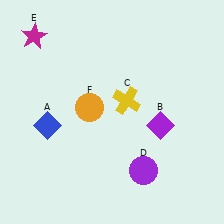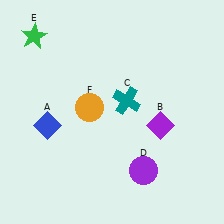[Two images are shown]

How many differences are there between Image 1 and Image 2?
There are 2 differences between the two images.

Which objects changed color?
C changed from yellow to teal. E changed from magenta to green.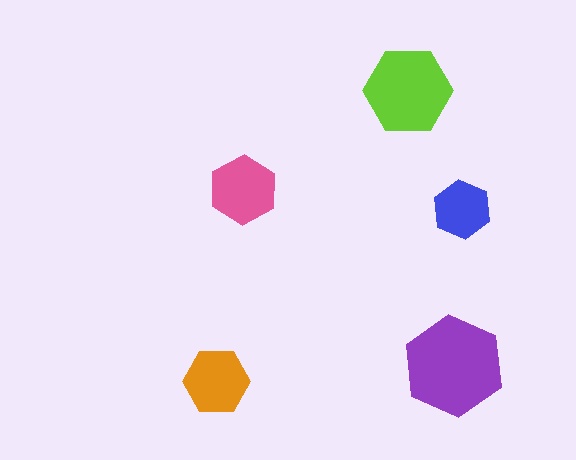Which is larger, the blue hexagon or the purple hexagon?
The purple one.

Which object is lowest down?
The orange hexagon is bottommost.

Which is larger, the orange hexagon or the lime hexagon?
The lime one.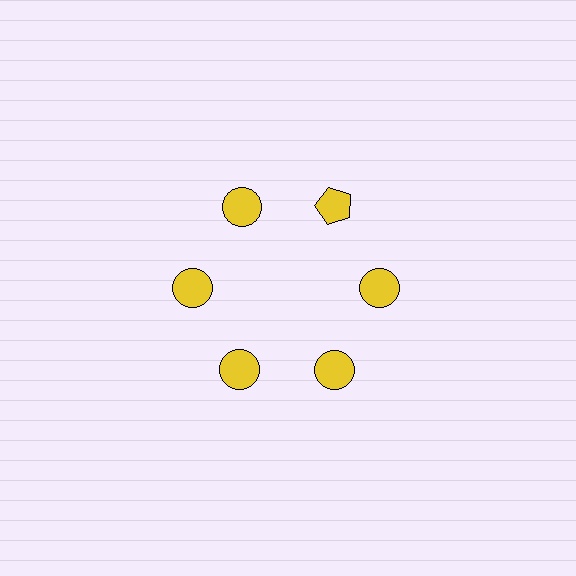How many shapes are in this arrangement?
There are 6 shapes arranged in a ring pattern.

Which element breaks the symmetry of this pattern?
The yellow pentagon at roughly the 1 o'clock position breaks the symmetry. All other shapes are yellow circles.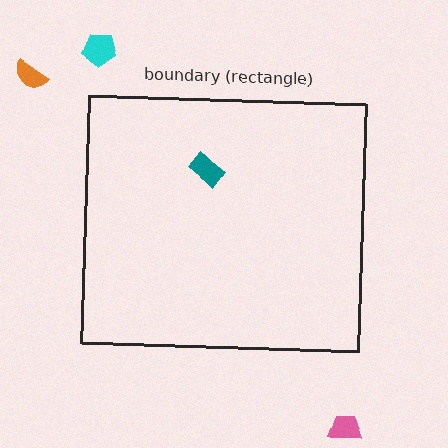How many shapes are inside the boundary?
1 inside, 3 outside.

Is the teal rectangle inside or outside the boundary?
Inside.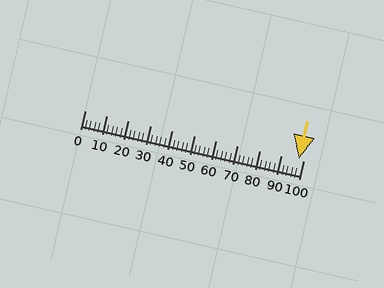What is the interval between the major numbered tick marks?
The major tick marks are spaced 10 units apart.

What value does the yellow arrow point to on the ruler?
The yellow arrow points to approximately 98.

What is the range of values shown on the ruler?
The ruler shows values from 0 to 100.